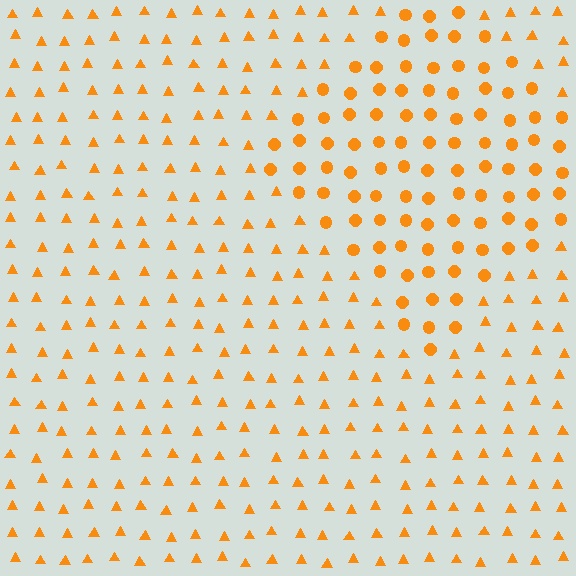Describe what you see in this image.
The image is filled with small orange elements arranged in a uniform grid. A diamond-shaped region contains circles, while the surrounding area contains triangles. The boundary is defined purely by the change in element shape.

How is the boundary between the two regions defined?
The boundary is defined by a change in element shape: circles inside vs. triangles outside. All elements share the same color and spacing.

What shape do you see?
I see a diamond.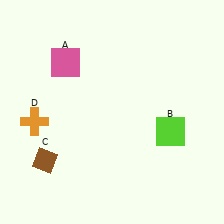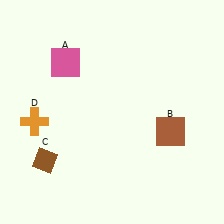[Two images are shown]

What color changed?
The square (B) changed from lime in Image 1 to brown in Image 2.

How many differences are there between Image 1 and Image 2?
There is 1 difference between the two images.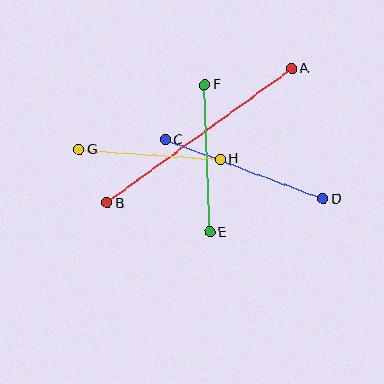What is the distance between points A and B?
The distance is approximately 228 pixels.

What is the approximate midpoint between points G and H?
The midpoint is at approximately (150, 154) pixels.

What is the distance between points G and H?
The distance is approximately 141 pixels.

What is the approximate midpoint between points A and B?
The midpoint is at approximately (199, 136) pixels.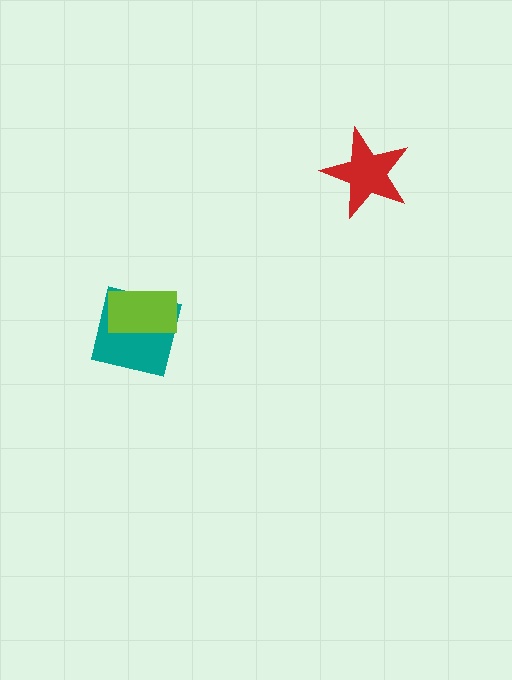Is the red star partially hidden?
No, no other shape covers it.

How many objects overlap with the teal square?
1 object overlaps with the teal square.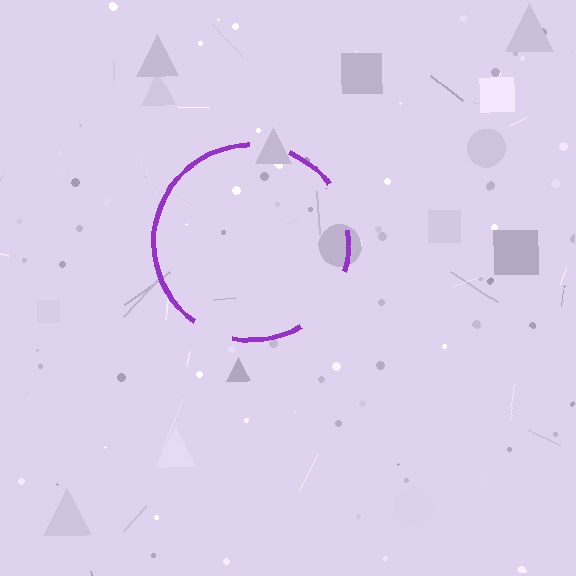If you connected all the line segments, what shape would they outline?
They would outline a circle.